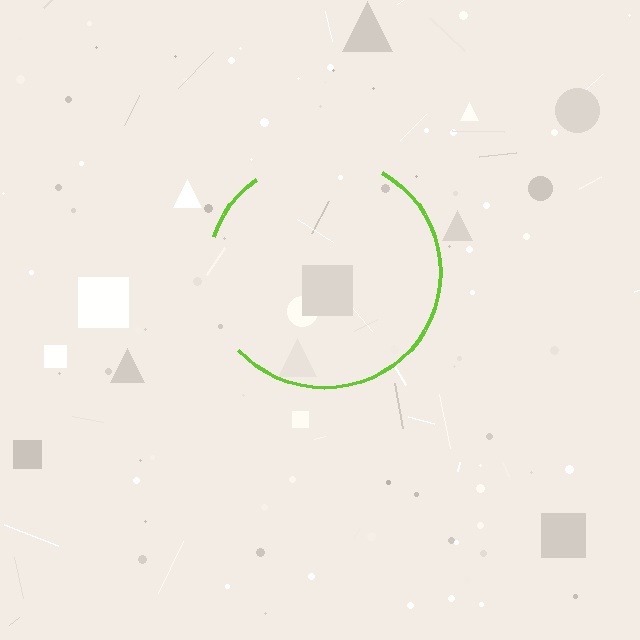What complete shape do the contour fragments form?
The contour fragments form a circle.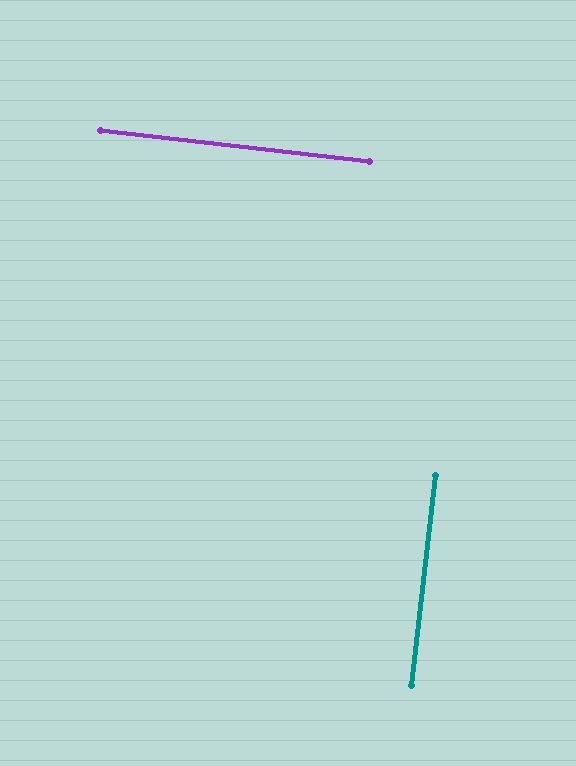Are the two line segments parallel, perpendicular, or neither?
Perpendicular — they meet at approximately 90°.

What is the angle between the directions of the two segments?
Approximately 90 degrees.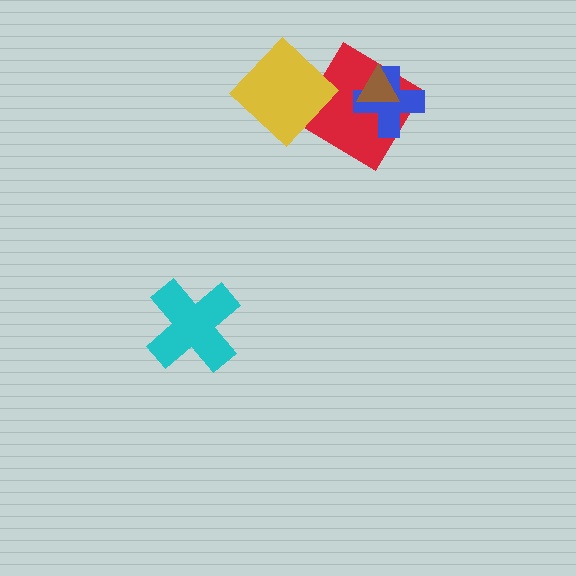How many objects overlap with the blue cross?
2 objects overlap with the blue cross.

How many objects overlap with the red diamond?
2 objects overlap with the red diamond.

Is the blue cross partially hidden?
Yes, it is partially covered by another shape.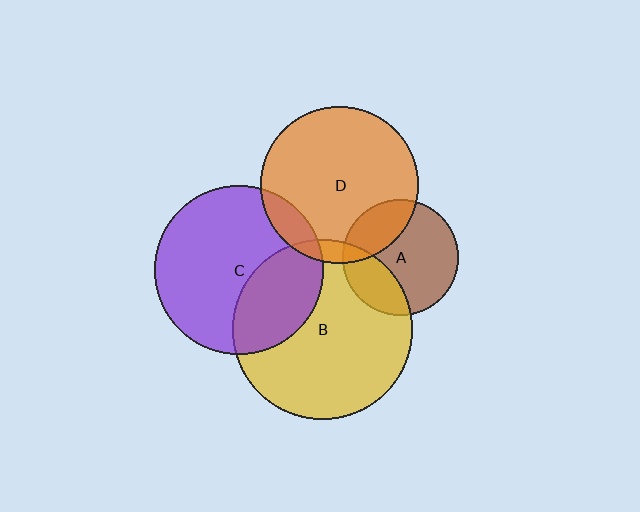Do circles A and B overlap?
Yes.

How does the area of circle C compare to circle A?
Approximately 2.1 times.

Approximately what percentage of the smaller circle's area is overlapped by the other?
Approximately 25%.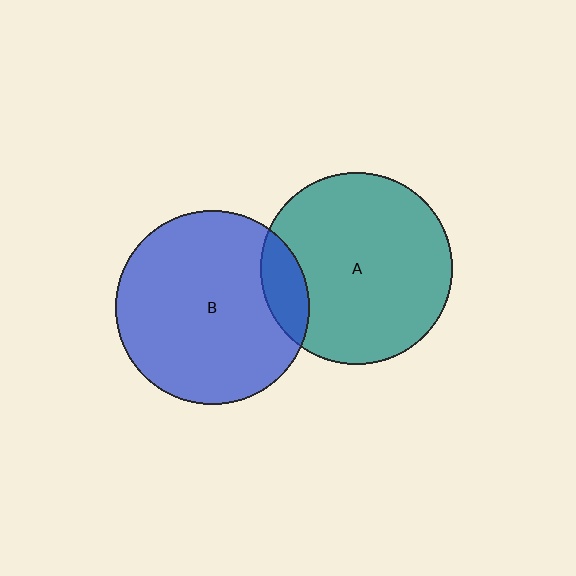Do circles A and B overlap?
Yes.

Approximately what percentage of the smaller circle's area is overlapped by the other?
Approximately 15%.